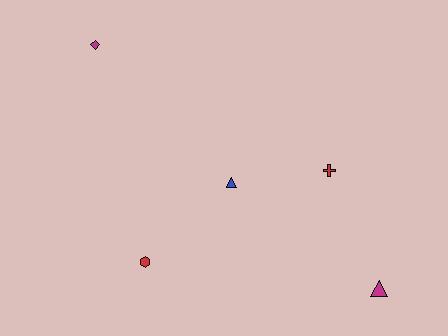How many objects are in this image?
There are 5 objects.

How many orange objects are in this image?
There are no orange objects.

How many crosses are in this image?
There is 1 cross.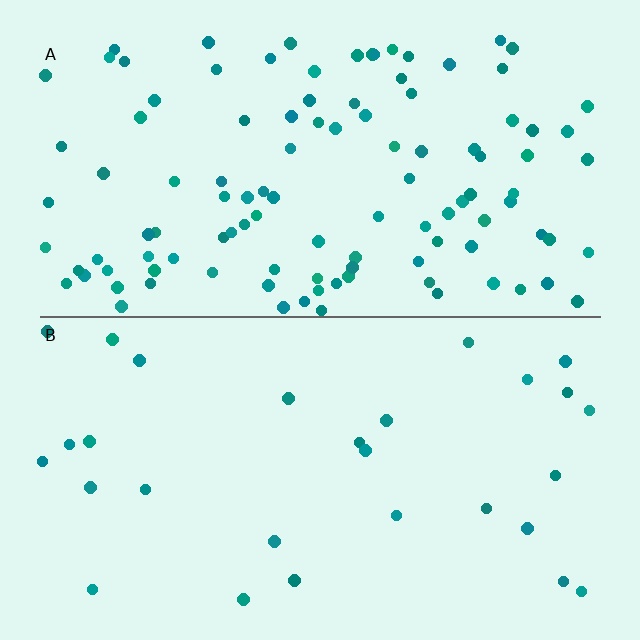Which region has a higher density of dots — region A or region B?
A (the top).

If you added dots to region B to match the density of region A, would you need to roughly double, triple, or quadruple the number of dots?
Approximately quadruple.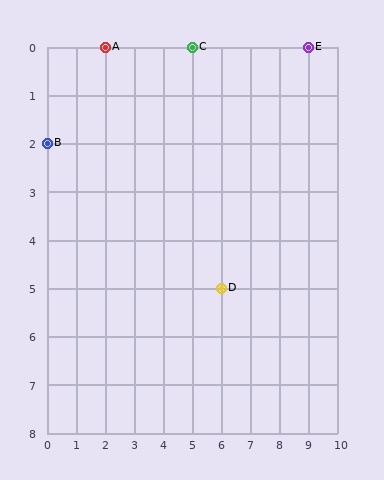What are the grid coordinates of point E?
Point E is at grid coordinates (9, 0).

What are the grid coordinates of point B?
Point B is at grid coordinates (0, 2).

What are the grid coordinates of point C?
Point C is at grid coordinates (5, 0).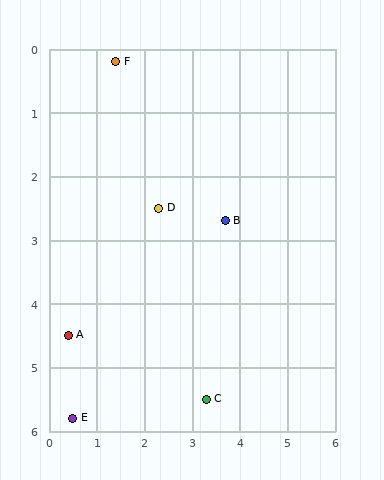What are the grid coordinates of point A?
Point A is at approximately (0.4, 4.5).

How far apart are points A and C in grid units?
Points A and C are about 3.1 grid units apart.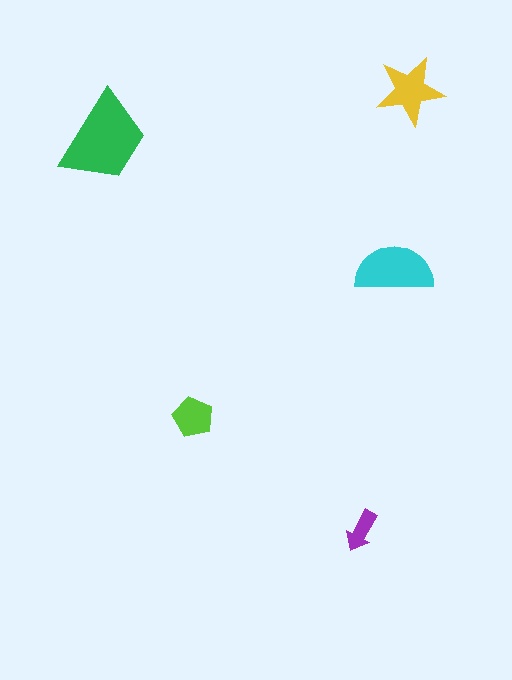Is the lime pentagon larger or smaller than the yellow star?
Smaller.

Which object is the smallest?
The purple arrow.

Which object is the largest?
The green trapezoid.